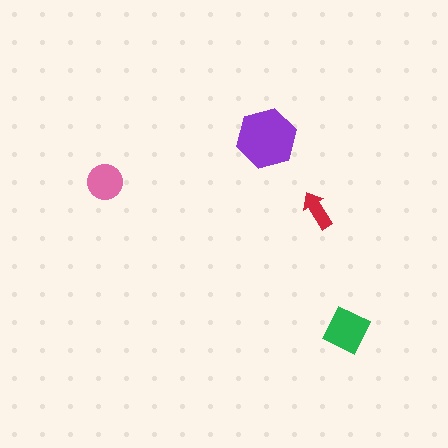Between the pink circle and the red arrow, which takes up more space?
The pink circle.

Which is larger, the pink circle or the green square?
The green square.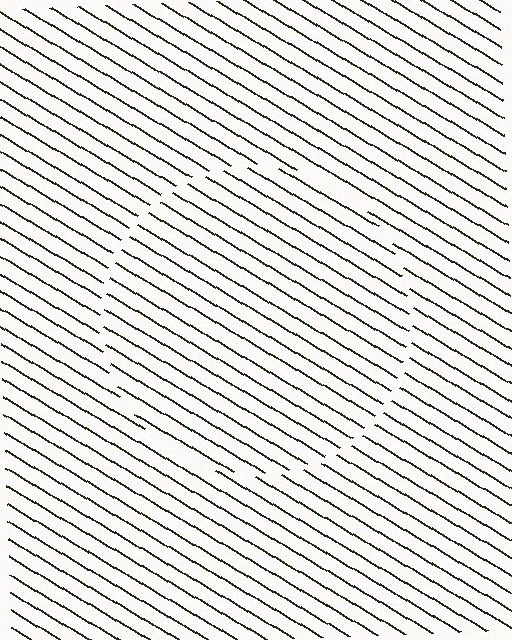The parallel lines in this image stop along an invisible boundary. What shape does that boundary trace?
An illusory circle. The interior of the shape contains the same grating, shifted by half a period — the contour is defined by the phase discontinuity where line-ends from the inner and outer gratings abut.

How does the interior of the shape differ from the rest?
The interior of the shape contains the same grating, shifted by half a period — the contour is defined by the phase discontinuity where line-ends from the inner and outer gratings abut.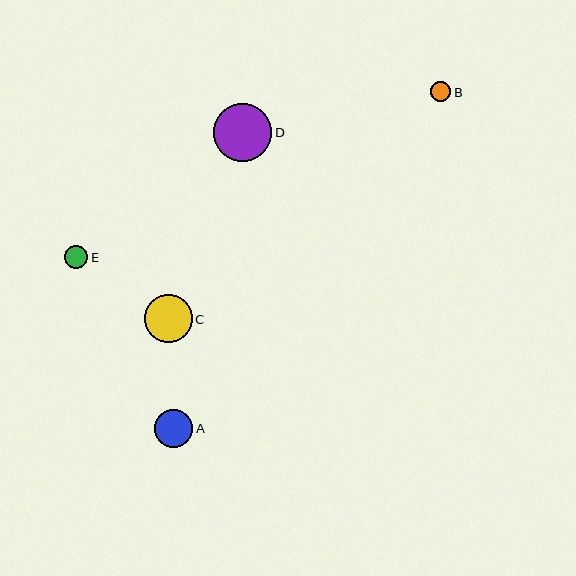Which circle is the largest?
Circle D is the largest with a size of approximately 58 pixels.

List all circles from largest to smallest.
From largest to smallest: D, C, A, E, B.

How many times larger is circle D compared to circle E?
Circle D is approximately 2.5 times the size of circle E.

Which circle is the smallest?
Circle B is the smallest with a size of approximately 20 pixels.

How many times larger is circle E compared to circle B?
Circle E is approximately 1.2 times the size of circle B.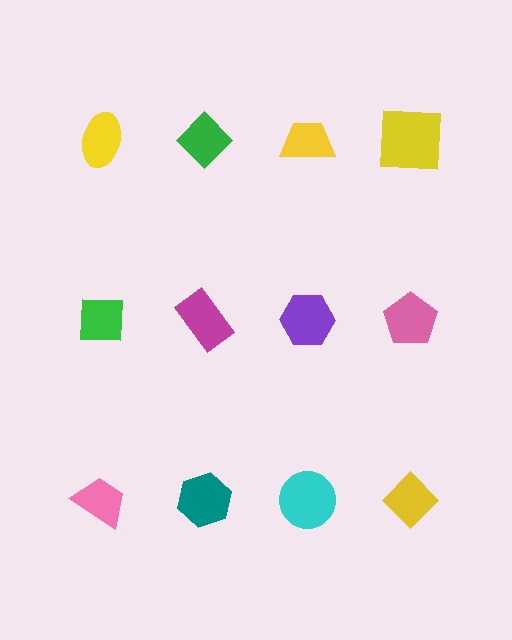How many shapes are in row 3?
4 shapes.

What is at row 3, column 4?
A yellow diamond.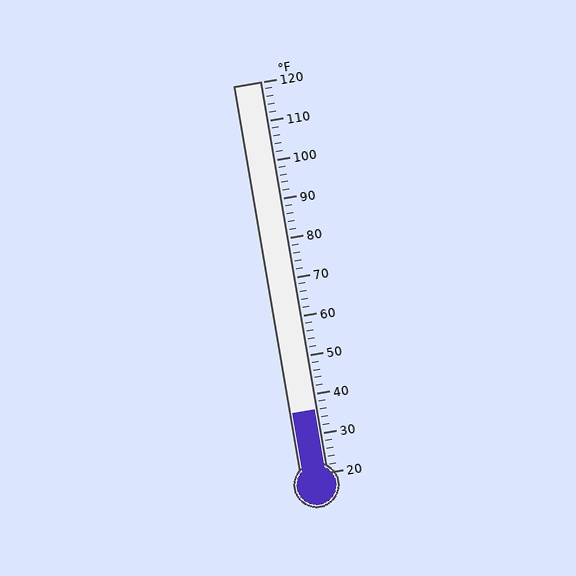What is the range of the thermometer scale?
The thermometer scale ranges from 20°F to 120°F.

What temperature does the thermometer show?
The thermometer shows approximately 36°F.